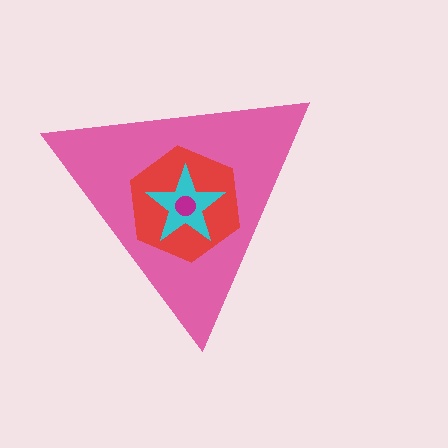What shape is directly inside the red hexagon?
The cyan star.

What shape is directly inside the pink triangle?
The red hexagon.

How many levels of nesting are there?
4.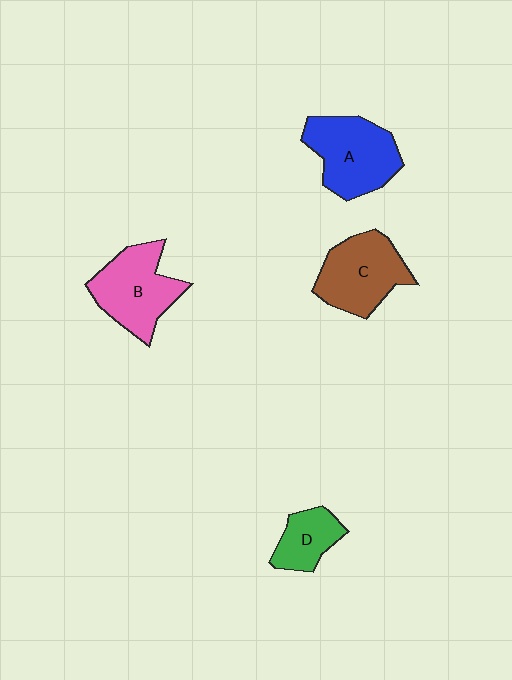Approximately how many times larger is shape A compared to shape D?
Approximately 1.9 times.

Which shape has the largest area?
Shape A (blue).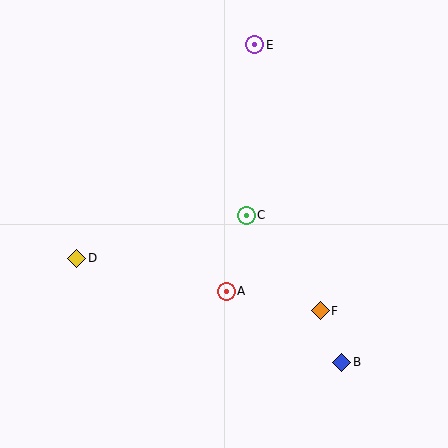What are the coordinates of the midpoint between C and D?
The midpoint between C and D is at (161, 237).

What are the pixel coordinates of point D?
Point D is at (77, 258).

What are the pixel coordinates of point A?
Point A is at (226, 291).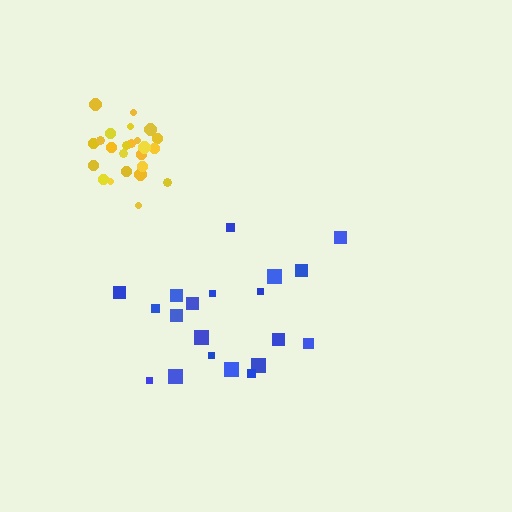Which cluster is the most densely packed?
Yellow.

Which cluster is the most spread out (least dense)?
Blue.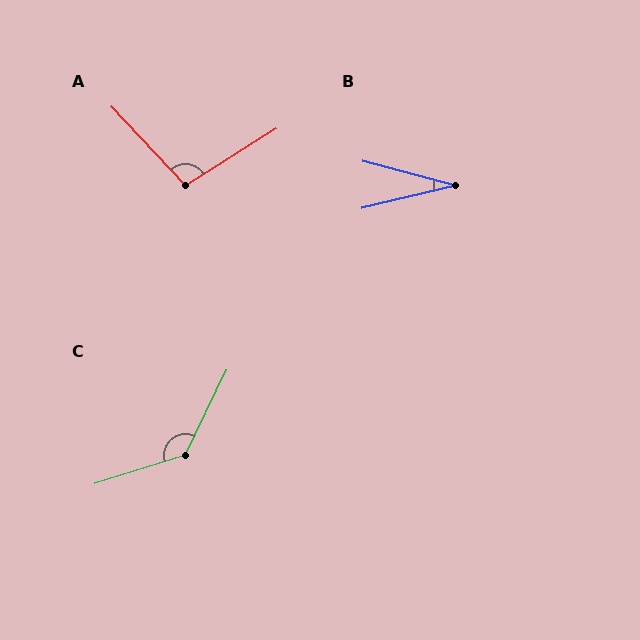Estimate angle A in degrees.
Approximately 101 degrees.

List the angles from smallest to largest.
B (28°), A (101°), C (133°).